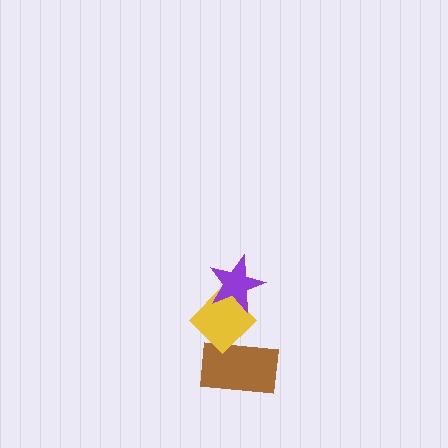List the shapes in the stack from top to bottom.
From top to bottom: the purple star, the yellow diamond, the brown rectangle.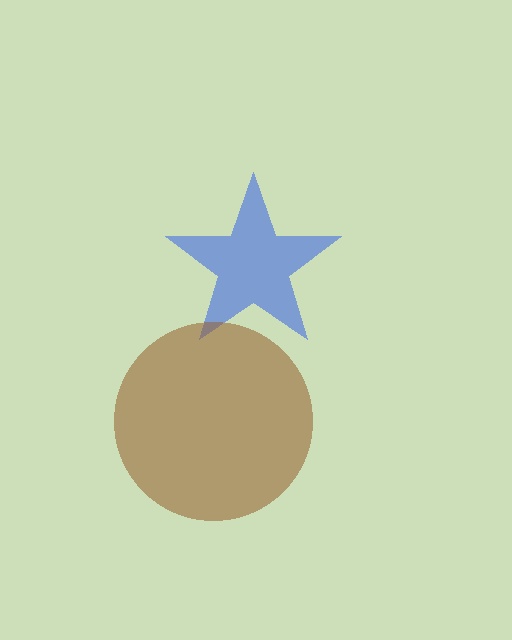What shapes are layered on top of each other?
The layered shapes are: a blue star, a brown circle.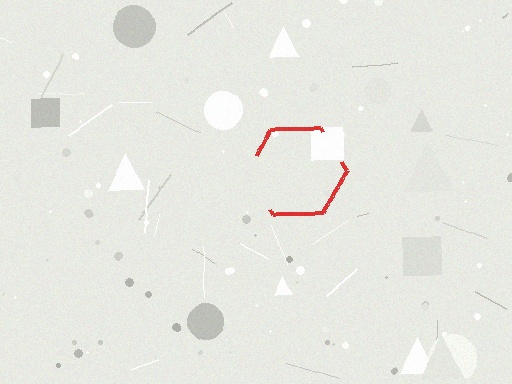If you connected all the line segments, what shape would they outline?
They would outline a hexagon.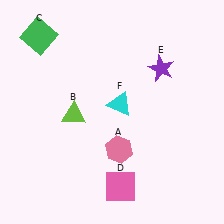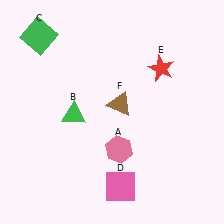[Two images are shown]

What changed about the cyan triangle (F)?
In Image 1, F is cyan. In Image 2, it changed to brown.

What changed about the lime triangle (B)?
In Image 1, B is lime. In Image 2, it changed to green.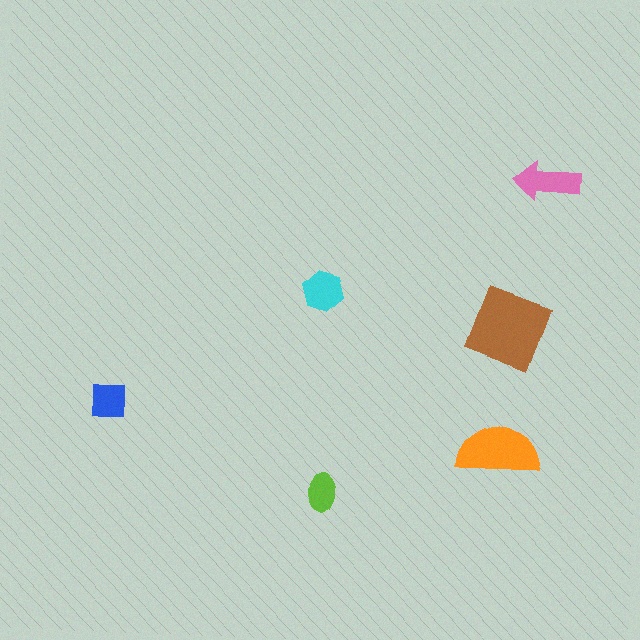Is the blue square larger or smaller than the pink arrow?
Smaller.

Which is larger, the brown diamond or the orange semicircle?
The brown diamond.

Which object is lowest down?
The lime ellipse is bottommost.